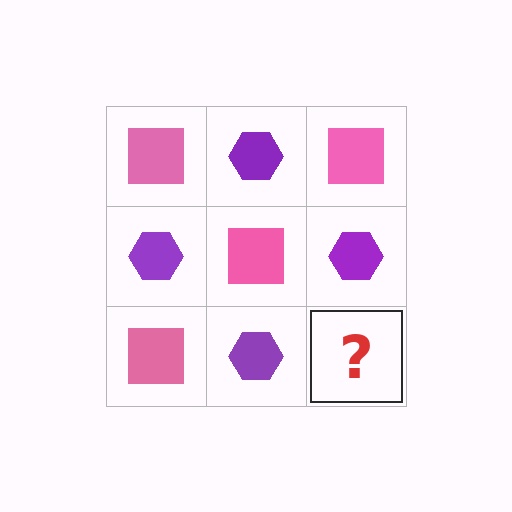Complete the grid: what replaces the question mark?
The question mark should be replaced with a pink square.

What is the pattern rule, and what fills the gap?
The rule is that it alternates pink square and purple hexagon in a checkerboard pattern. The gap should be filled with a pink square.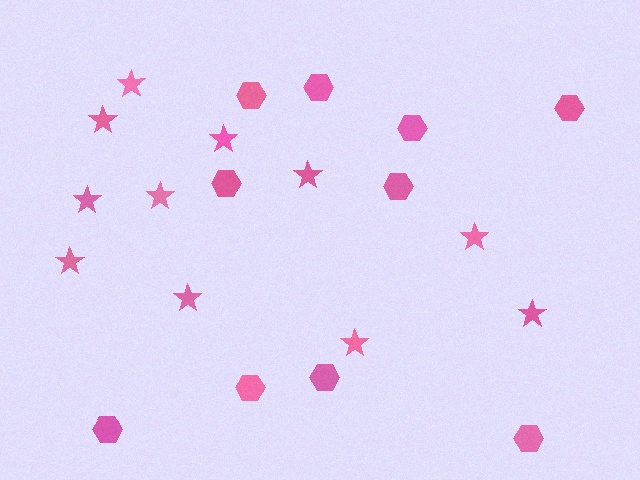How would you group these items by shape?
There are 2 groups: one group of stars (11) and one group of hexagons (10).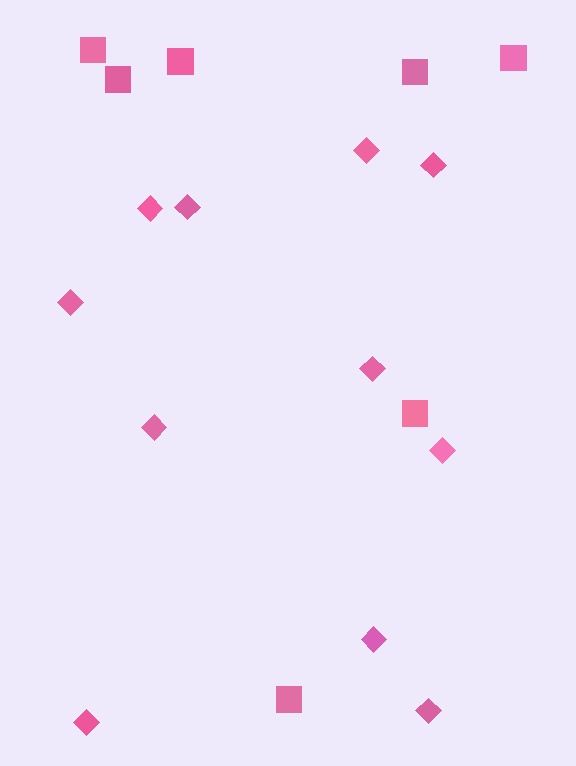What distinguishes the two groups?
There are 2 groups: one group of diamonds (11) and one group of squares (7).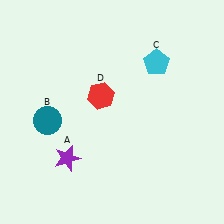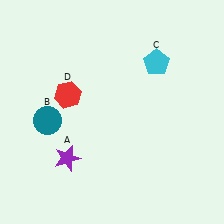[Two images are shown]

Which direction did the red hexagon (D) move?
The red hexagon (D) moved left.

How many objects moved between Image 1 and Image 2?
1 object moved between the two images.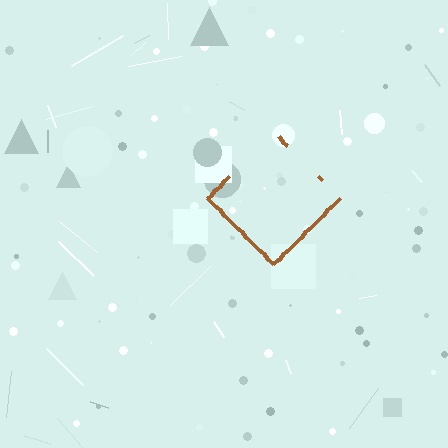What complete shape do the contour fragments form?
The contour fragments form a diamond.